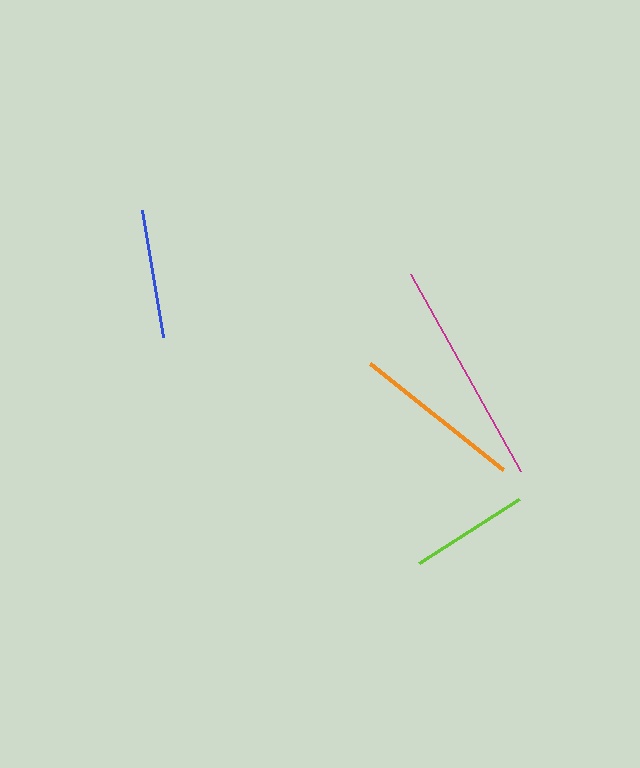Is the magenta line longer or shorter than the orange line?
The magenta line is longer than the orange line.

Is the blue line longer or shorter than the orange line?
The orange line is longer than the blue line.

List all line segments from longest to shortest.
From longest to shortest: magenta, orange, blue, lime.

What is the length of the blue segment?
The blue segment is approximately 129 pixels long.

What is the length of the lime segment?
The lime segment is approximately 119 pixels long.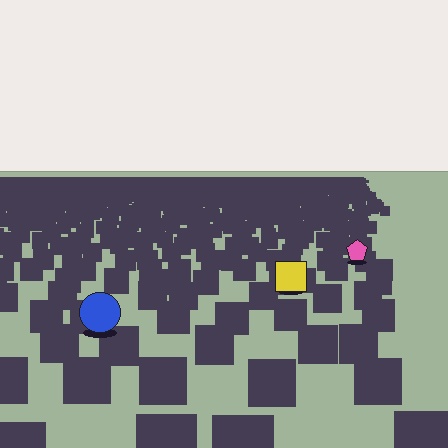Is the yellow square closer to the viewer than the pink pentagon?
Yes. The yellow square is closer — you can tell from the texture gradient: the ground texture is coarser near it.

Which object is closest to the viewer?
The blue circle is closest. The texture marks near it are larger and more spread out.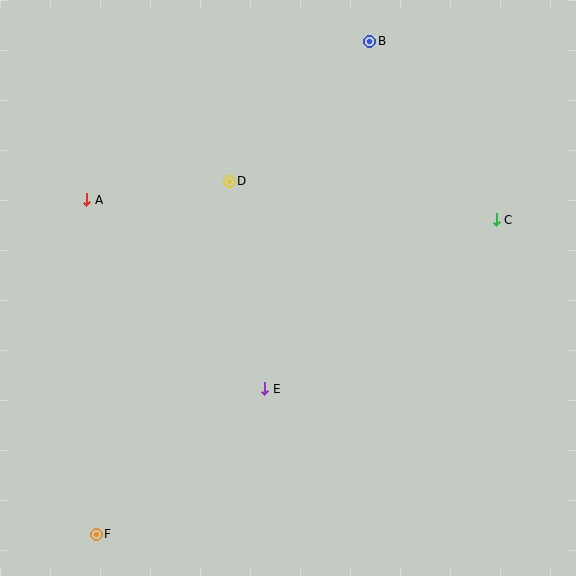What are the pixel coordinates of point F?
Point F is at (96, 534).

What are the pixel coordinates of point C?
Point C is at (496, 220).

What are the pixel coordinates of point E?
Point E is at (265, 389).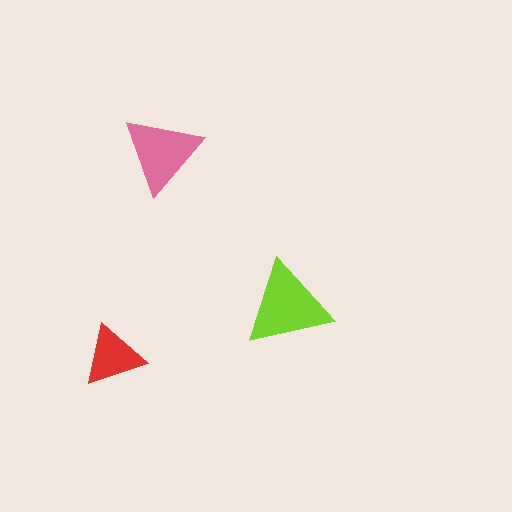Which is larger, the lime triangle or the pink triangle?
The lime one.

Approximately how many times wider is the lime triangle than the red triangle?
About 1.5 times wider.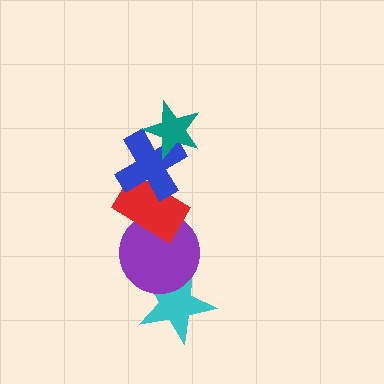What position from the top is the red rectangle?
The red rectangle is 3rd from the top.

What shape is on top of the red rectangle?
The blue cross is on top of the red rectangle.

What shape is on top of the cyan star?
The purple circle is on top of the cyan star.